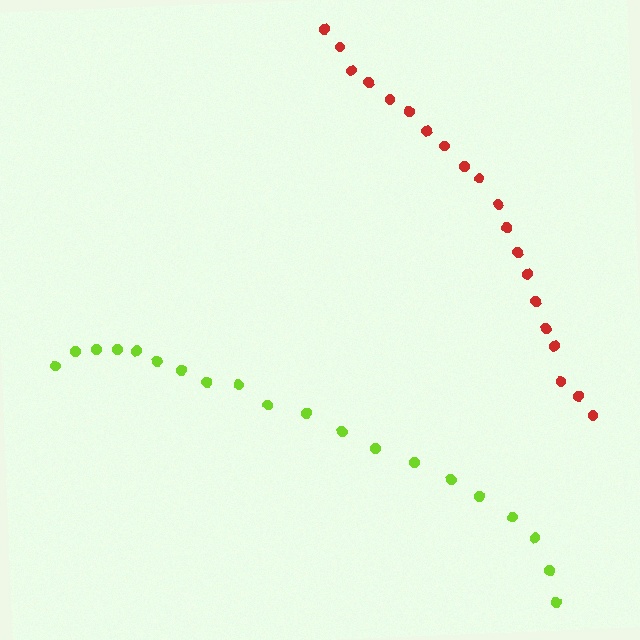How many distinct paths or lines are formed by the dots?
There are 2 distinct paths.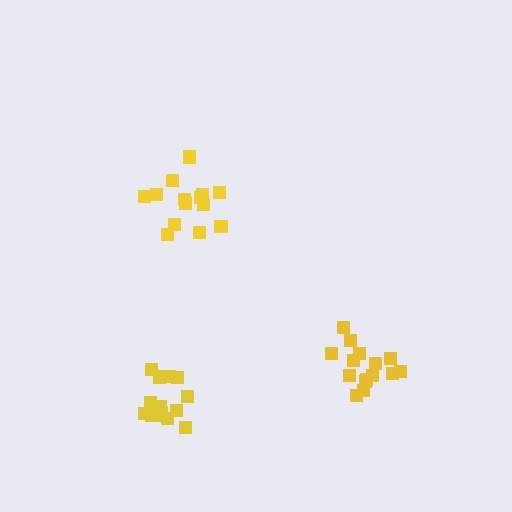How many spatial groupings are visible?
There are 3 spatial groupings.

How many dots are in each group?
Group 1: 15 dots, Group 2: 14 dots, Group 3: 15 dots (44 total).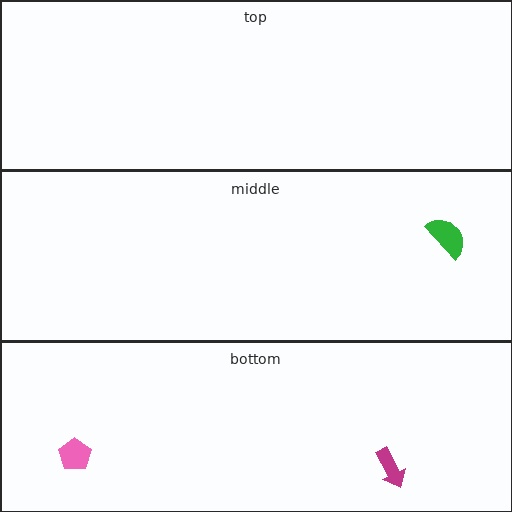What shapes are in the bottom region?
The magenta arrow, the pink pentagon.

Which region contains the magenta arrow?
The bottom region.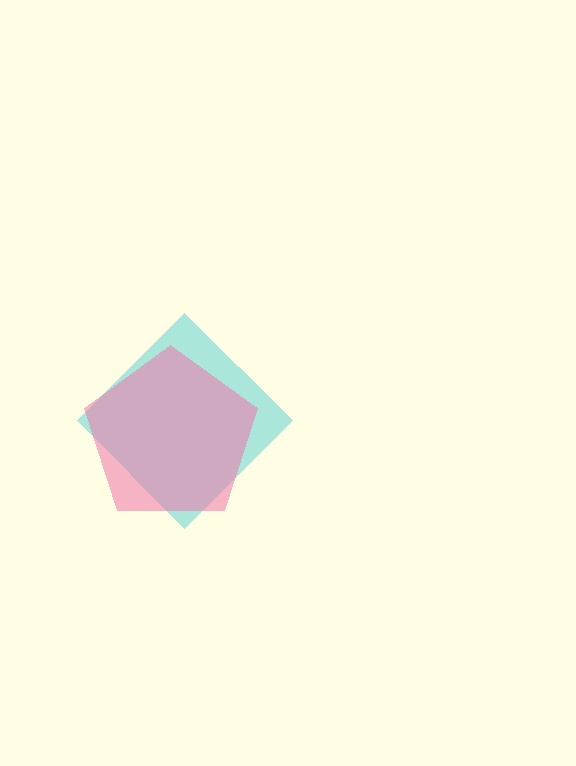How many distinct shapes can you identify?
There are 2 distinct shapes: a cyan diamond, a pink pentagon.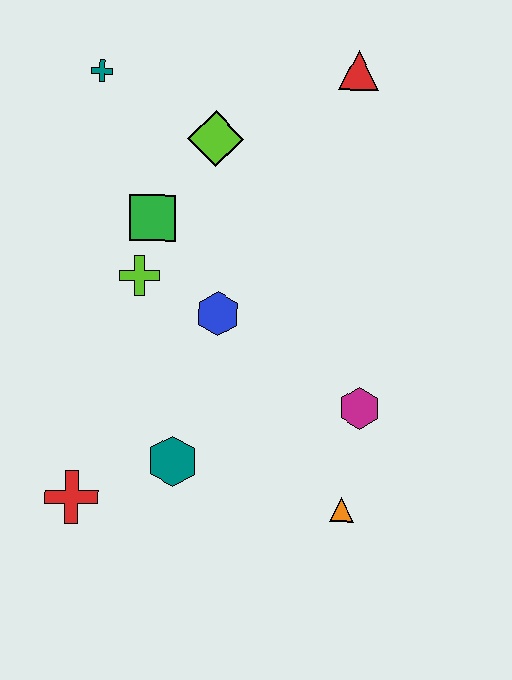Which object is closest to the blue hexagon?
The lime cross is closest to the blue hexagon.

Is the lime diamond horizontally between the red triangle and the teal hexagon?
Yes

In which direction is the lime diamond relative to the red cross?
The lime diamond is above the red cross.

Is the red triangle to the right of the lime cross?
Yes